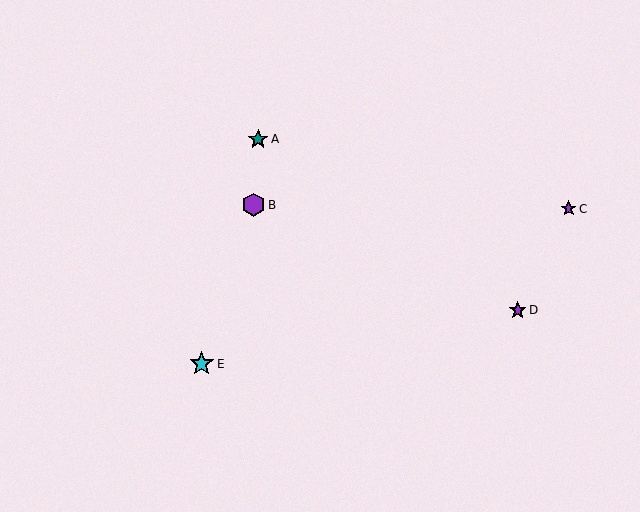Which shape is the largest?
The cyan star (labeled E) is the largest.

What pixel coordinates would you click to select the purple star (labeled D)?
Click at (518, 310) to select the purple star D.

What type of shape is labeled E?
Shape E is a cyan star.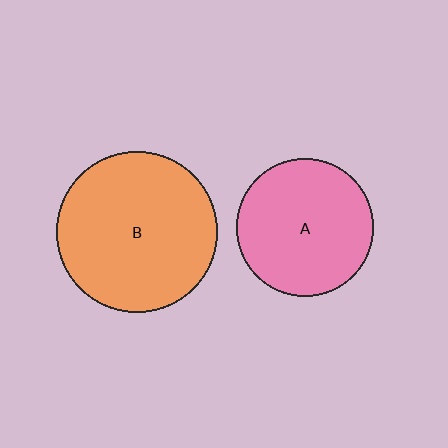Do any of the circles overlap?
No, none of the circles overlap.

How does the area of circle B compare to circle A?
Approximately 1.4 times.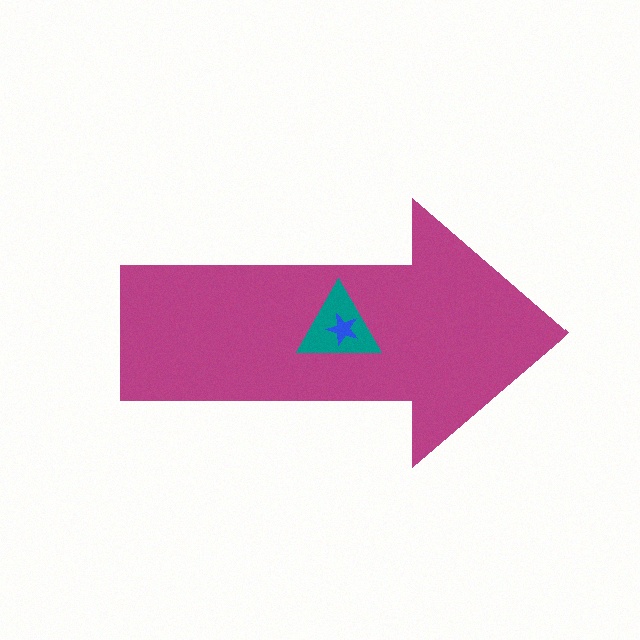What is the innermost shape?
The blue star.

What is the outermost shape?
The magenta arrow.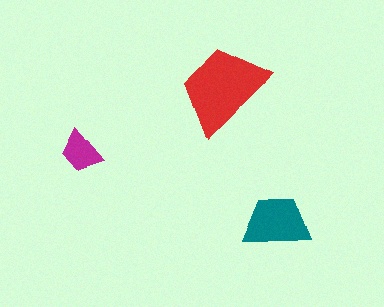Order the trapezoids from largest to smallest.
the red one, the teal one, the magenta one.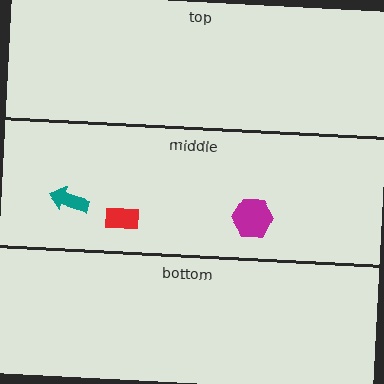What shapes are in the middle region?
The magenta hexagon, the red rectangle, the teal arrow.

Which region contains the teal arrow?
The middle region.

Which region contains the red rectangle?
The middle region.